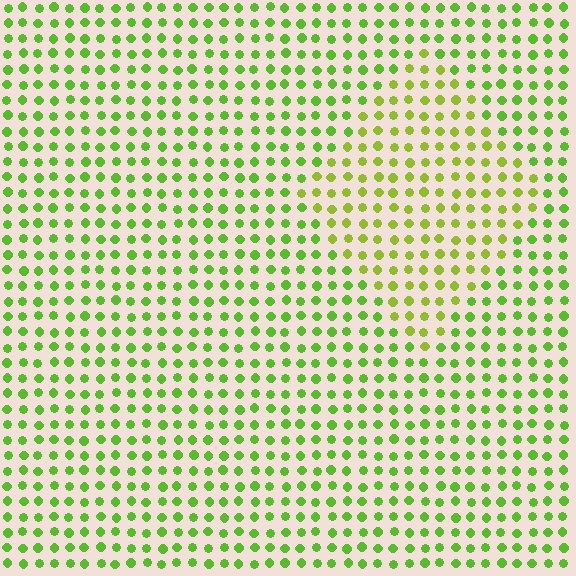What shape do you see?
I see a diamond.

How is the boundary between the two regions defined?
The boundary is defined purely by a slight shift in hue (about 24 degrees). Spacing, size, and orientation are identical on both sides.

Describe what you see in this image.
The image is filled with small lime elements in a uniform arrangement. A diamond-shaped region is visible where the elements are tinted to a slightly different hue, forming a subtle color boundary.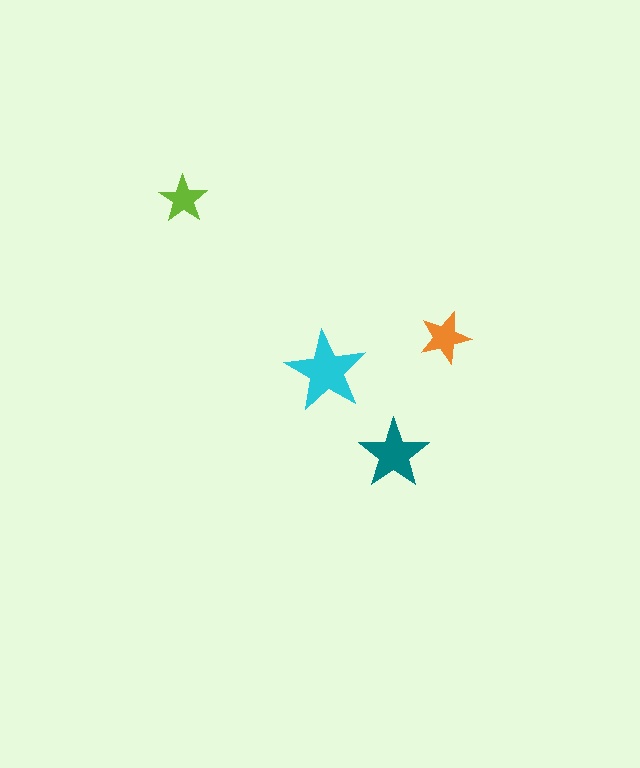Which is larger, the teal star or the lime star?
The teal one.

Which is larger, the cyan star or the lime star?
The cyan one.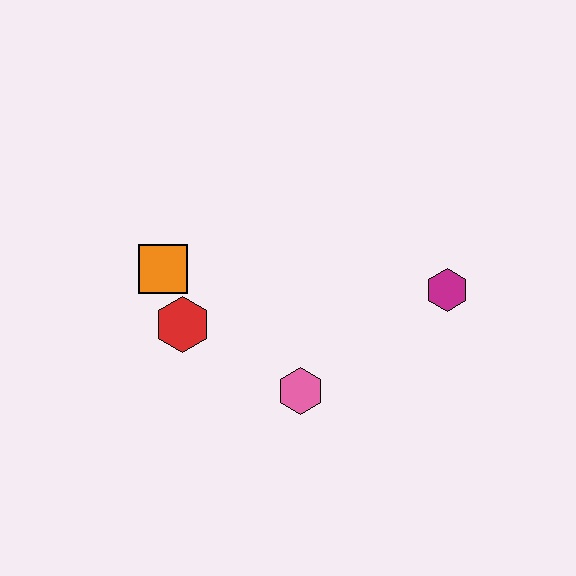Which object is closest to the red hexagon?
The orange square is closest to the red hexagon.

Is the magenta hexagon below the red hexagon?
No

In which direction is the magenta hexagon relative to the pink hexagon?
The magenta hexagon is to the right of the pink hexagon.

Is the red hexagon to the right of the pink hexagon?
No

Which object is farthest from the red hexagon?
The magenta hexagon is farthest from the red hexagon.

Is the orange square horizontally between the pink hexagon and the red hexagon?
No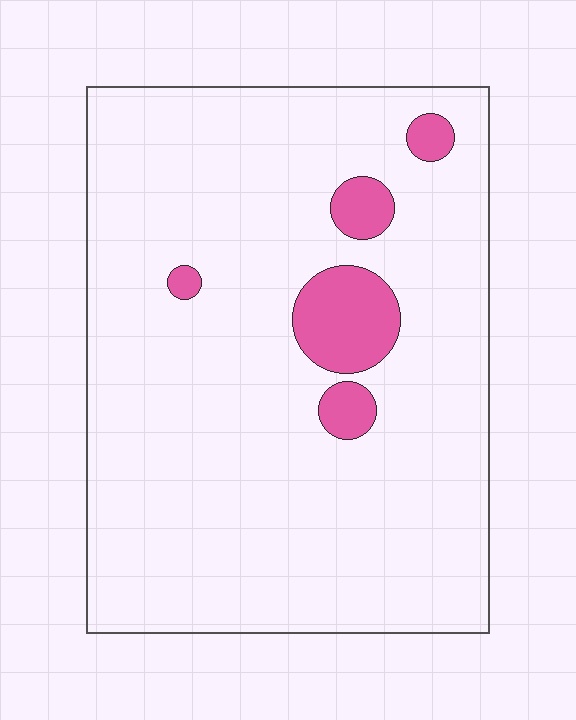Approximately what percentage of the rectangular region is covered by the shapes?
Approximately 10%.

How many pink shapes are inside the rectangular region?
5.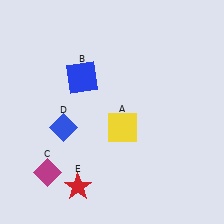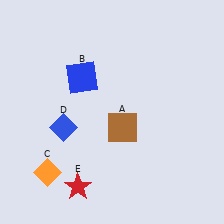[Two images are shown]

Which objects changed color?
A changed from yellow to brown. C changed from magenta to orange.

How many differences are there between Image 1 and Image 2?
There are 2 differences between the two images.